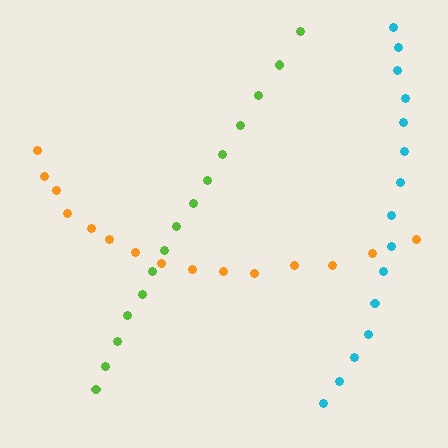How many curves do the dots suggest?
There are 3 distinct paths.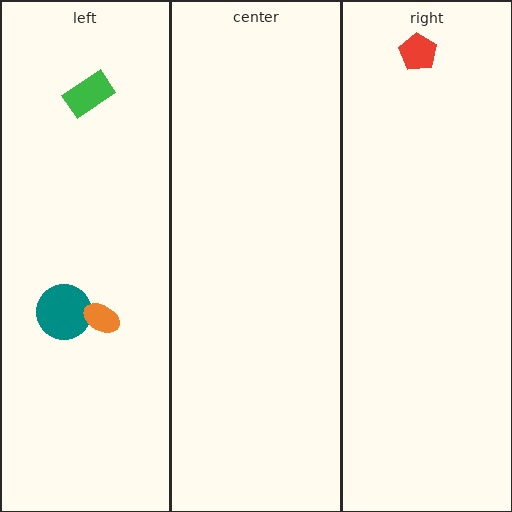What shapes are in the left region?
The green rectangle, the teal circle, the orange ellipse.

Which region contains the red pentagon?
The right region.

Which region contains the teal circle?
The left region.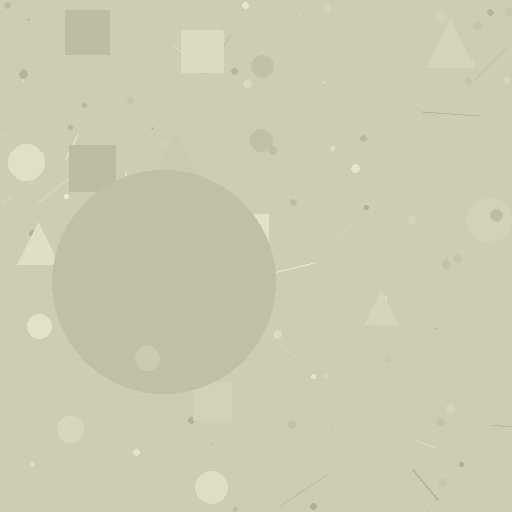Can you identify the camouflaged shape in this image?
The camouflaged shape is a circle.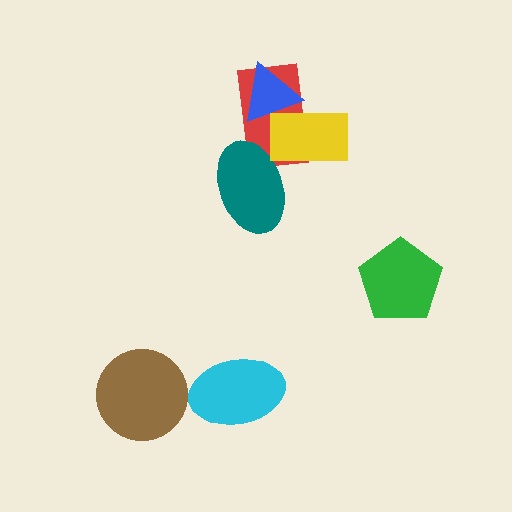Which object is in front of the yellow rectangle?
The blue triangle is in front of the yellow rectangle.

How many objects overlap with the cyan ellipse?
0 objects overlap with the cyan ellipse.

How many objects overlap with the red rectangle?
3 objects overlap with the red rectangle.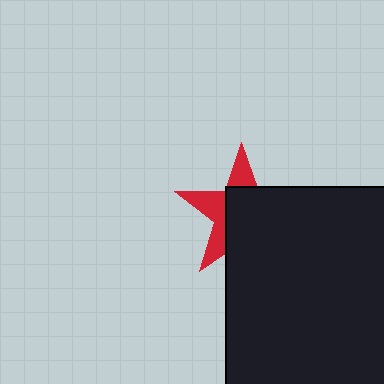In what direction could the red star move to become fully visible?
The red star could move toward the upper-left. That would shift it out from behind the black square entirely.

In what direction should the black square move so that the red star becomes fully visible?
The black square should move toward the lower-right. That is the shortest direction to clear the overlap and leave the red star fully visible.